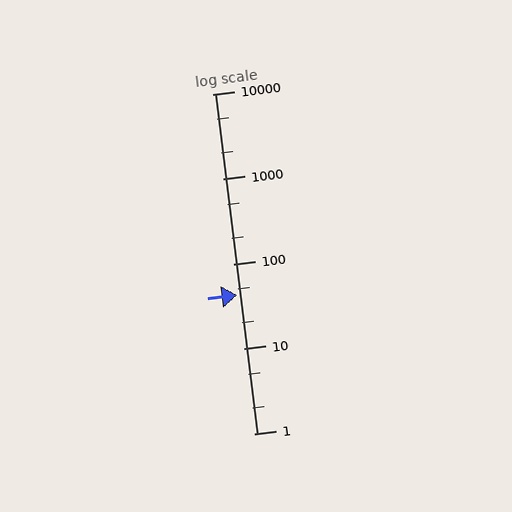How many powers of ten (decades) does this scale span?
The scale spans 4 decades, from 1 to 10000.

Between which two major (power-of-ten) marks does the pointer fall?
The pointer is between 10 and 100.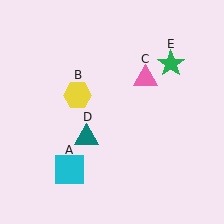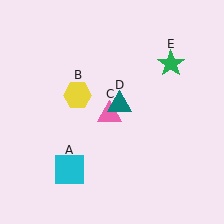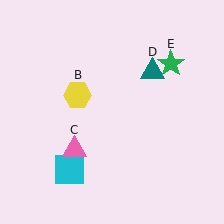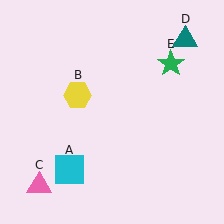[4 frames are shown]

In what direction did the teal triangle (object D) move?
The teal triangle (object D) moved up and to the right.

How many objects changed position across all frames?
2 objects changed position: pink triangle (object C), teal triangle (object D).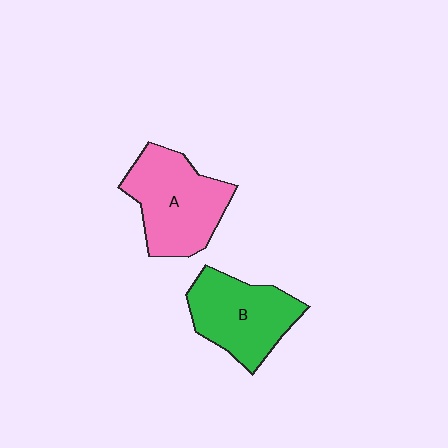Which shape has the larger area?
Shape A (pink).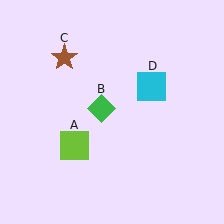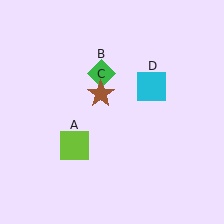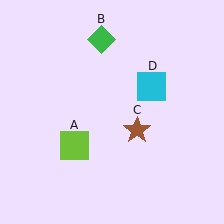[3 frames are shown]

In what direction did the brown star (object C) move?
The brown star (object C) moved down and to the right.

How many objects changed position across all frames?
2 objects changed position: green diamond (object B), brown star (object C).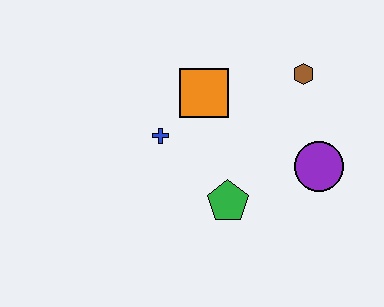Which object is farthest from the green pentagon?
The brown hexagon is farthest from the green pentagon.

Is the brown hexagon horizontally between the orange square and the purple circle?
Yes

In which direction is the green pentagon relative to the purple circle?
The green pentagon is to the left of the purple circle.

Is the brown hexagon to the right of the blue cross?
Yes